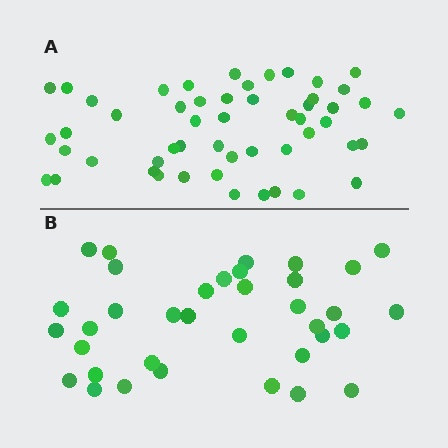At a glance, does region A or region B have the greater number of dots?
Region A (the top region) has more dots.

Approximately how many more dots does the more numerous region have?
Region A has approximately 15 more dots than region B.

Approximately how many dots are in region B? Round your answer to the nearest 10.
About 40 dots. (The exact count is 36, which rounds to 40.)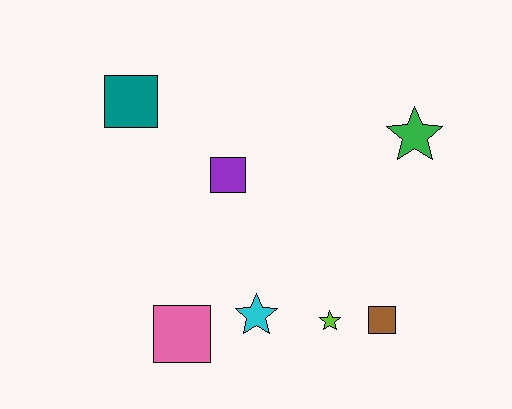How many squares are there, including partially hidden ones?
There are 4 squares.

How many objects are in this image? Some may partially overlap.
There are 7 objects.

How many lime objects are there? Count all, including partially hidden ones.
There is 1 lime object.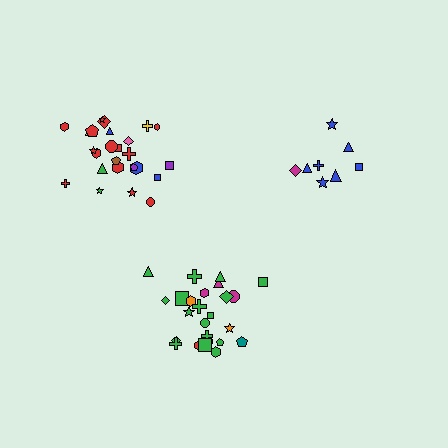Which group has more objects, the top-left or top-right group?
The top-left group.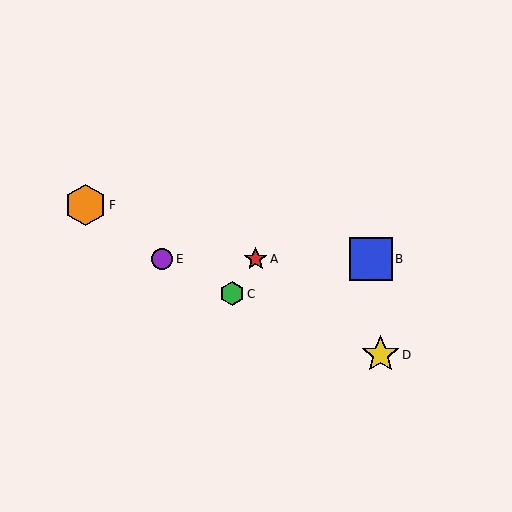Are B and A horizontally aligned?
Yes, both are at y≈259.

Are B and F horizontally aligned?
No, B is at y≈259 and F is at y≈205.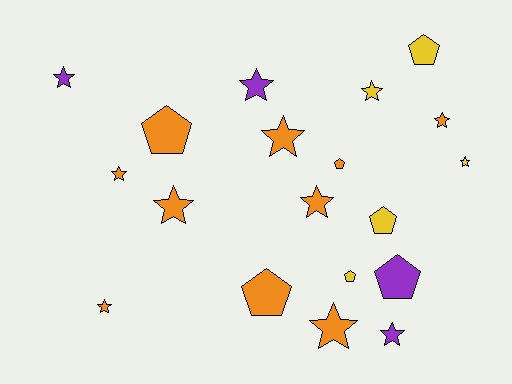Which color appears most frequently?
Orange, with 10 objects.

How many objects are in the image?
There are 19 objects.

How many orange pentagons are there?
There are 3 orange pentagons.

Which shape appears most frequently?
Star, with 12 objects.